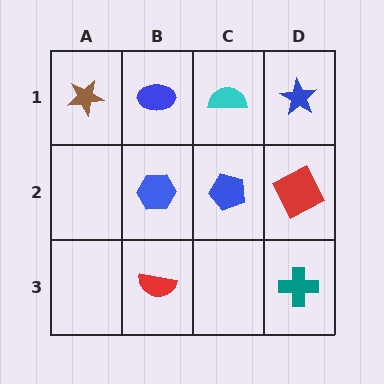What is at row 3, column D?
A teal cross.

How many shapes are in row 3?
2 shapes.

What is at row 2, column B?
A blue hexagon.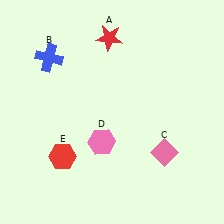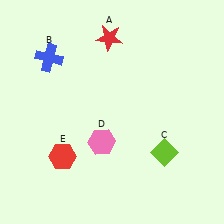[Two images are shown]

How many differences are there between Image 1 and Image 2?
There is 1 difference between the two images.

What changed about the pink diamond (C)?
In Image 1, C is pink. In Image 2, it changed to lime.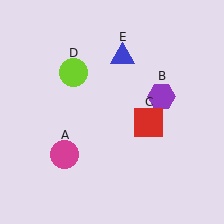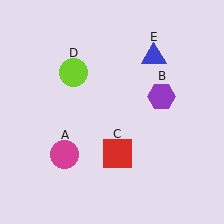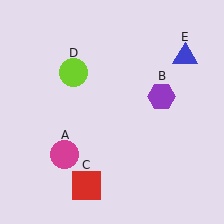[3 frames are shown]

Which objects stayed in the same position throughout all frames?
Magenta circle (object A) and purple hexagon (object B) and lime circle (object D) remained stationary.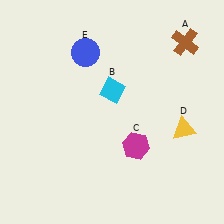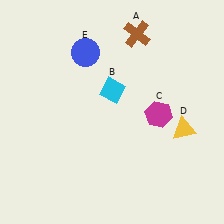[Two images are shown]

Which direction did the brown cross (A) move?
The brown cross (A) moved left.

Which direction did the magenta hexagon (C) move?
The magenta hexagon (C) moved up.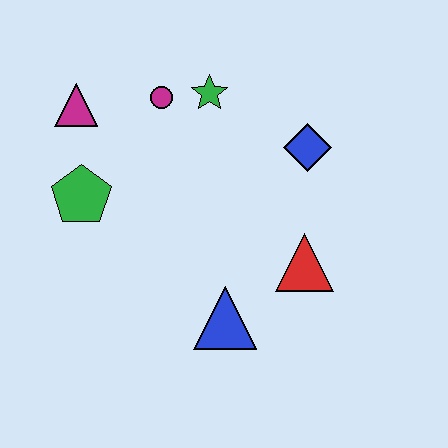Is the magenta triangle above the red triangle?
Yes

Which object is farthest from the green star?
The blue triangle is farthest from the green star.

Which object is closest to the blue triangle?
The red triangle is closest to the blue triangle.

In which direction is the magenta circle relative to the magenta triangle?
The magenta circle is to the right of the magenta triangle.